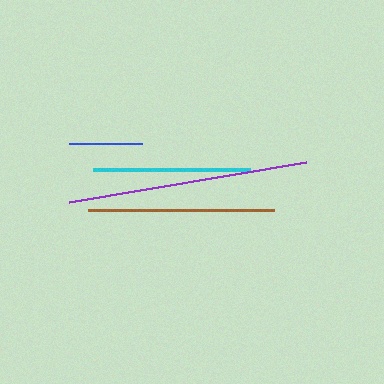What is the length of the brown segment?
The brown segment is approximately 187 pixels long.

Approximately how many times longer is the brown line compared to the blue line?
The brown line is approximately 2.6 times the length of the blue line.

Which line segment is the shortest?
The blue line is the shortest at approximately 72 pixels.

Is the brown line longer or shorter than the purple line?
The purple line is longer than the brown line.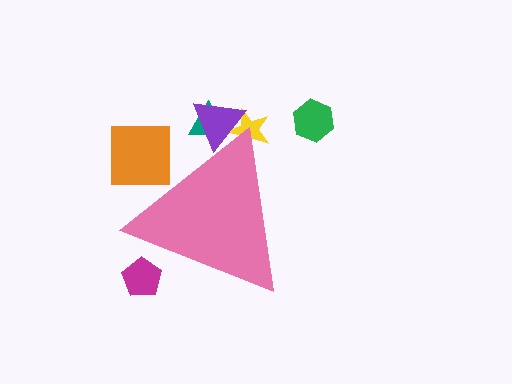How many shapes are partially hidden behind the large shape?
5 shapes are partially hidden.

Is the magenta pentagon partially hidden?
Yes, the magenta pentagon is partially hidden behind the pink triangle.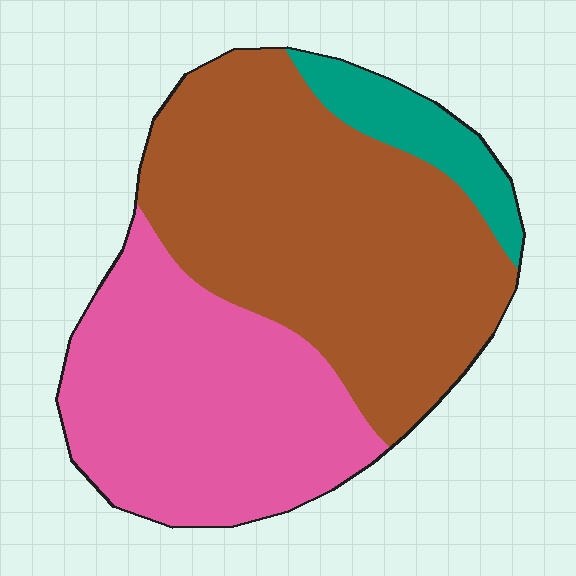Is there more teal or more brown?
Brown.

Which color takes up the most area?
Brown, at roughly 50%.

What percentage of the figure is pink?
Pink takes up between a third and a half of the figure.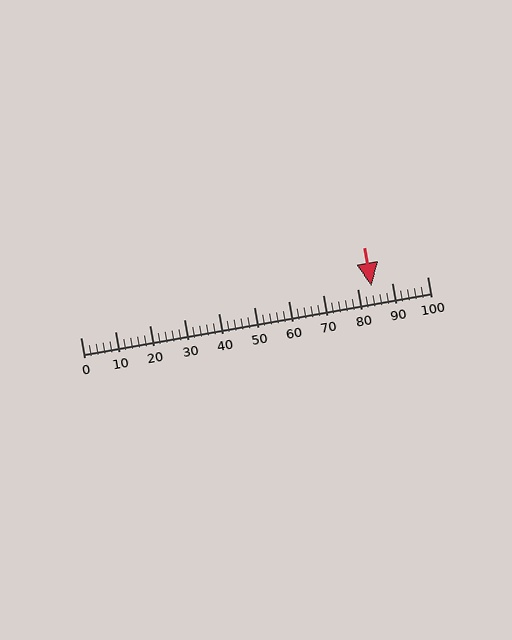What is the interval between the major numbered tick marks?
The major tick marks are spaced 10 units apart.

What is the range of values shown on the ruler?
The ruler shows values from 0 to 100.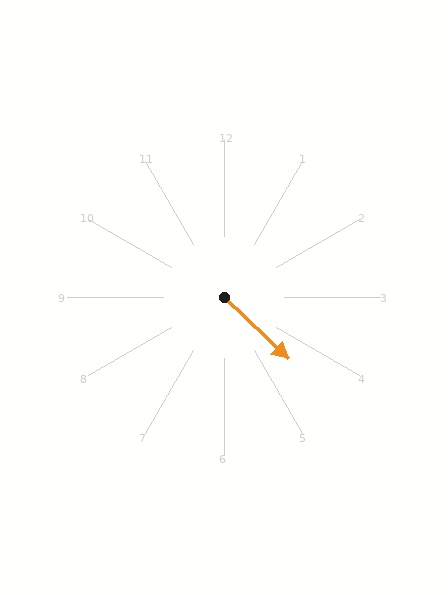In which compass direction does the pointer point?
Southeast.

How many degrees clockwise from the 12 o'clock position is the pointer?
Approximately 134 degrees.